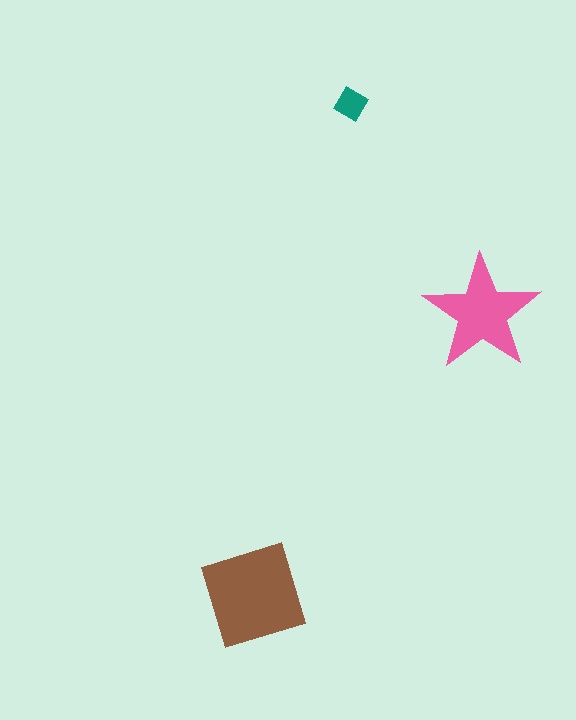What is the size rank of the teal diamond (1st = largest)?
3rd.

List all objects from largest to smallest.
The brown square, the pink star, the teal diamond.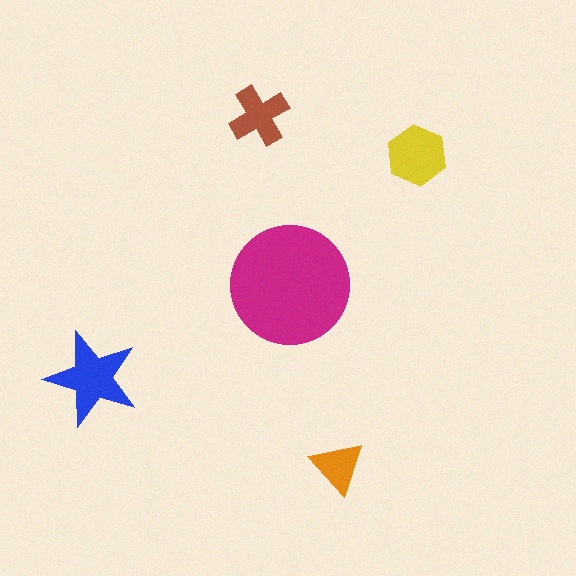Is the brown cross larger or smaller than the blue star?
Smaller.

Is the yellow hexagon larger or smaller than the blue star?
Smaller.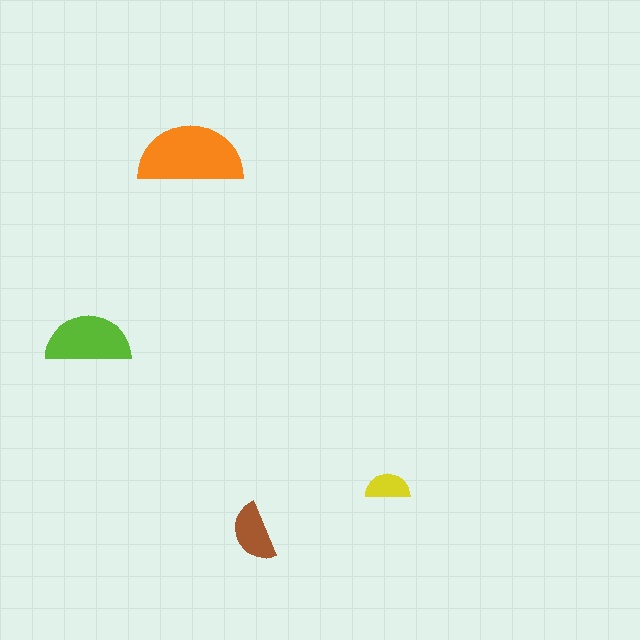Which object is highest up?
The orange semicircle is topmost.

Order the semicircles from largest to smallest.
the orange one, the lime one, the brown one, the yellow one.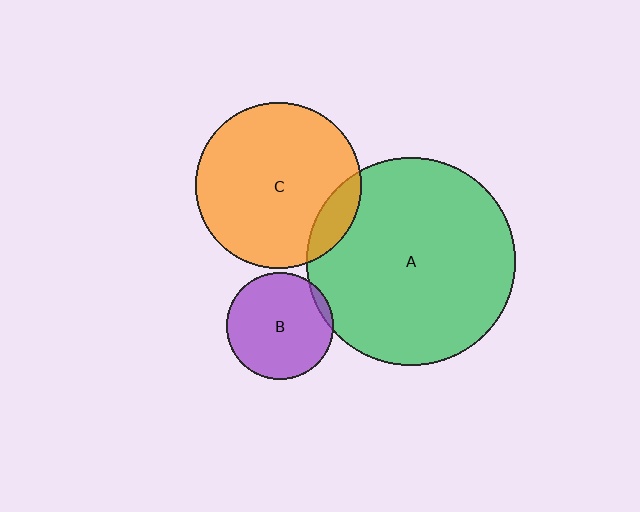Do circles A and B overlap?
Yes.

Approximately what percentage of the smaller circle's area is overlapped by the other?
Approximately 5%.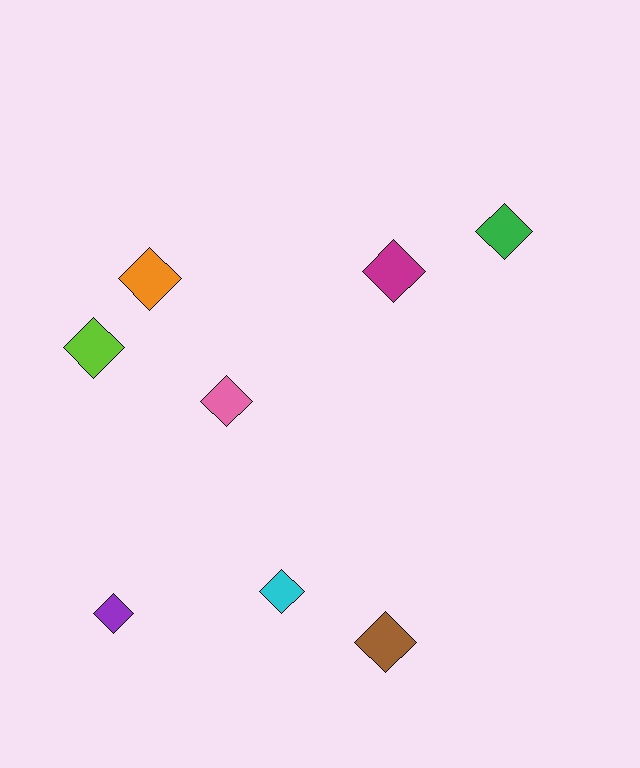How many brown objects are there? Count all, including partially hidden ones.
There is 1 brown object.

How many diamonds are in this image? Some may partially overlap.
There are 8 diamonds.